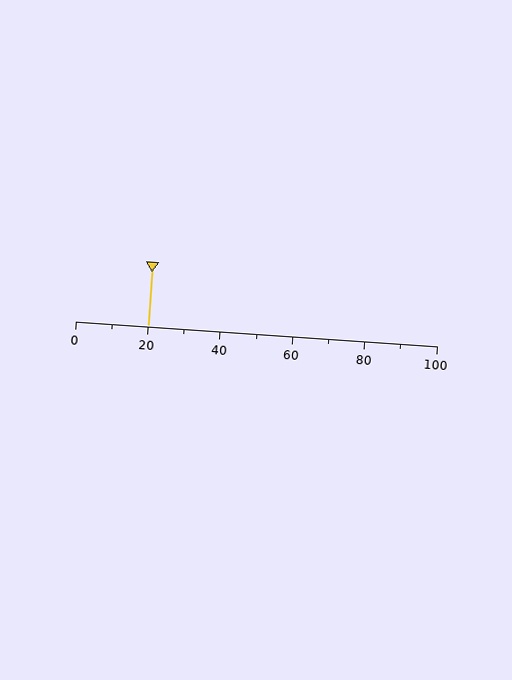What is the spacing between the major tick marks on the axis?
The major ticks are spaced 20 apart.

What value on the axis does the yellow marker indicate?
The marker indicates approximately 20.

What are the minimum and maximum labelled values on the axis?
The axis runs from 0 to 100.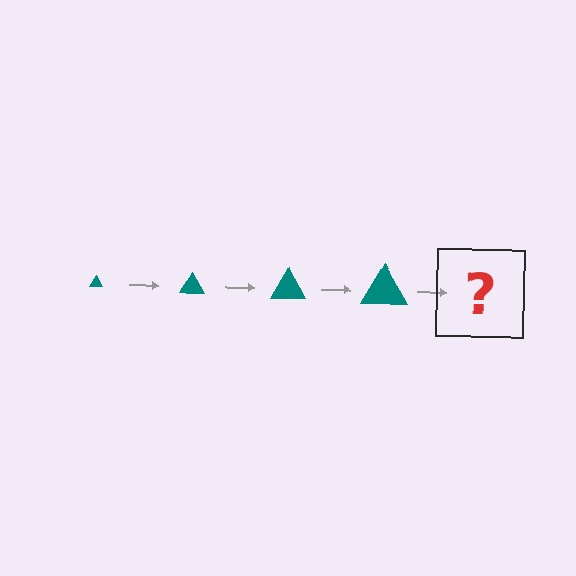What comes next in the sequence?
The next element should be a teal triangle, larger than the previous one.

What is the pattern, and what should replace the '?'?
The pattern is that the triangle gets progressively larger each step. The '?' should be a teal triangle, larger than the previous one.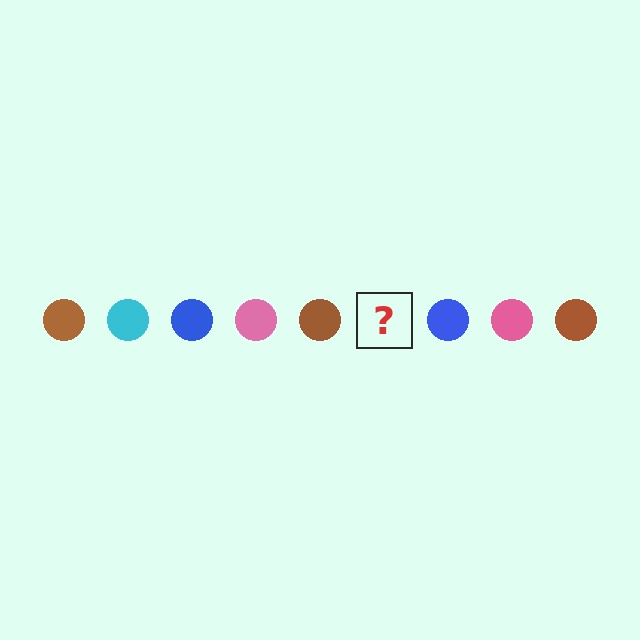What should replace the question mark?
The question mark should be replaced with a cyan circle.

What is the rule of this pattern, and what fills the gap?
The rule is that the pattern cycles through brown, cyan, blue, pink circles. The gap should be filled with a cyan circle.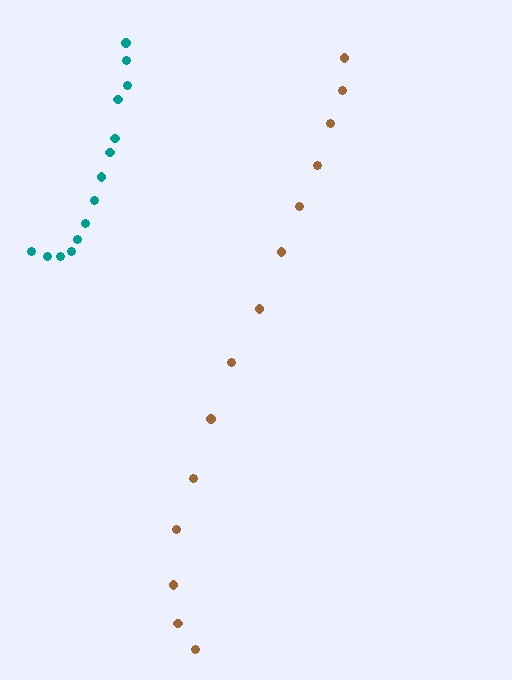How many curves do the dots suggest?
There are 2 distinct paths.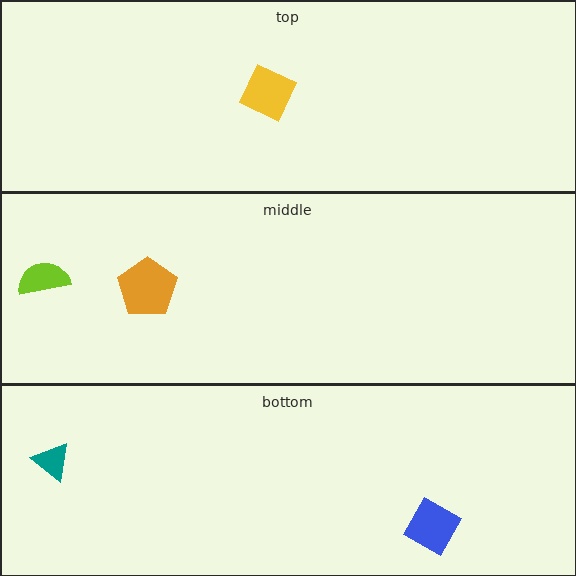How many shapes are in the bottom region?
2.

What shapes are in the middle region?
The lime semicircle, the orange pentagon.